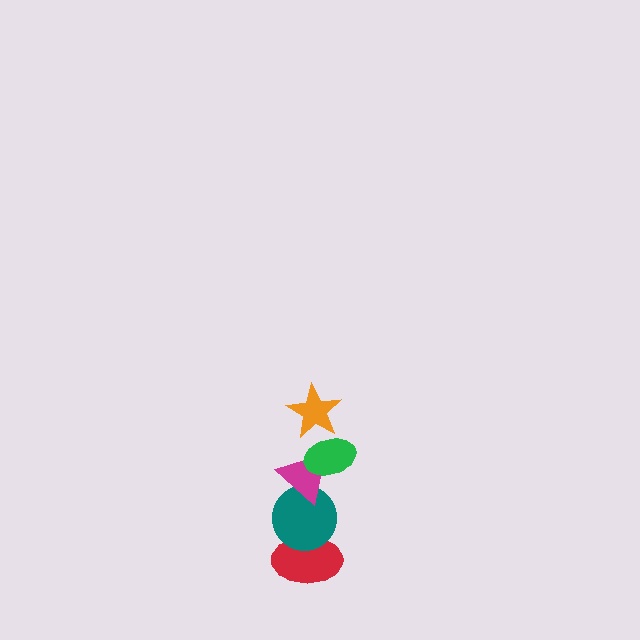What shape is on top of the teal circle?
The magenta triangle is on top of the teal circle.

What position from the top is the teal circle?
The teal circle is 4th from the top.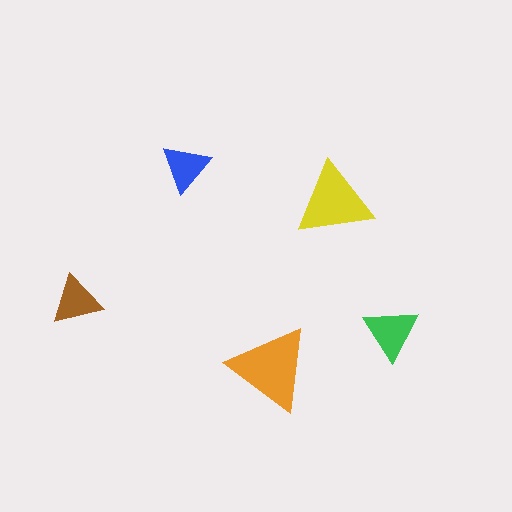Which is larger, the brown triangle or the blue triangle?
The brown one.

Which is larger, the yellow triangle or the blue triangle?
The yellow one.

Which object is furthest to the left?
The brown triangle is leftmost.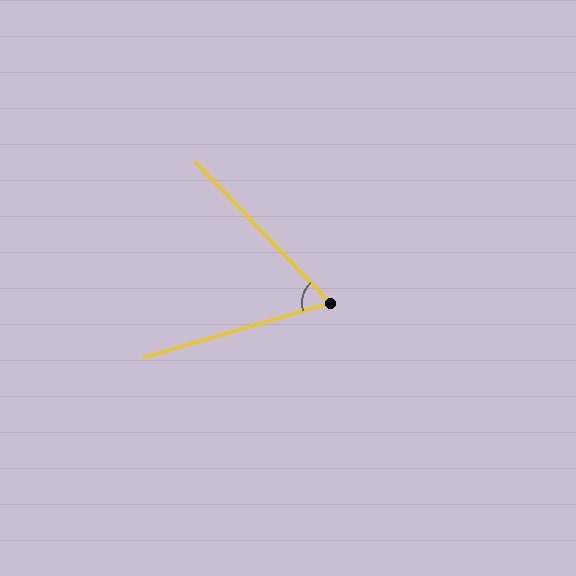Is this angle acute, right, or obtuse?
It is acute.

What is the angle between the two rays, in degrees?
Approximately 62 degrees.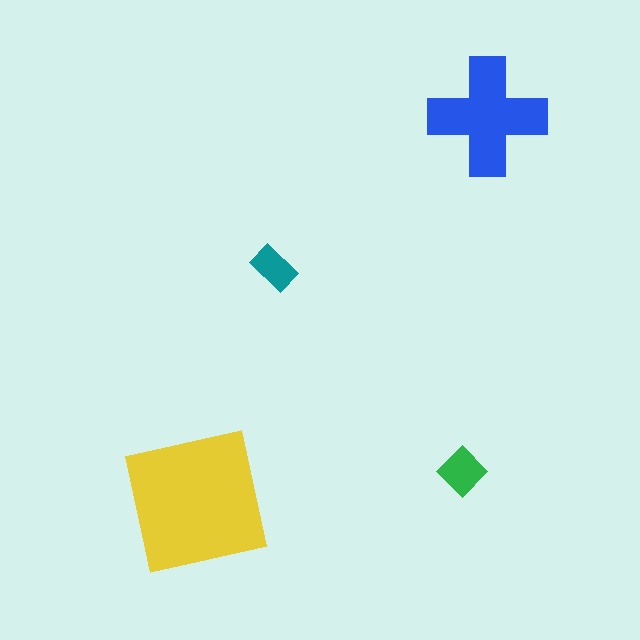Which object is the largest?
The yellow square.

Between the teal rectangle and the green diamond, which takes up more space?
The green diamond.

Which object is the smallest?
The teal rectangle.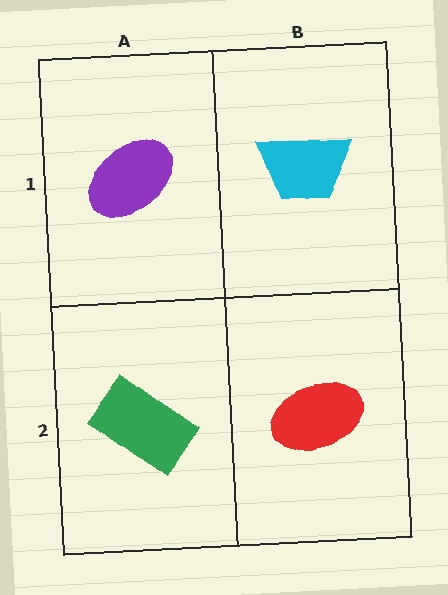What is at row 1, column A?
A purple ellipse.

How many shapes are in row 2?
2 shapes.